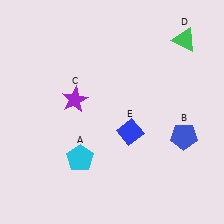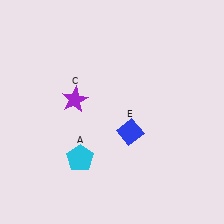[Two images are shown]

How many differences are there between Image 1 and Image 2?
There are 2 differences between the two images.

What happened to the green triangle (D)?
The green triangle (D) was removed in Image 2. It was in the top-right area of Image 1.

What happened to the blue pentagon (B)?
The blue pentagon (B) was removed in Image 2. It was in the bottom-right area of Image 1.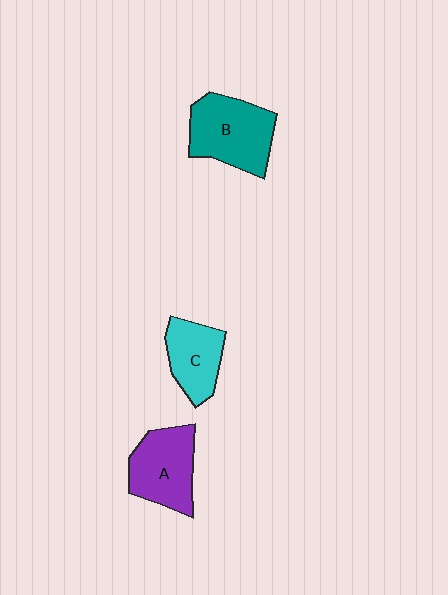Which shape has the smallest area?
Shape C (cyan).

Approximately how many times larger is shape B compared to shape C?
Approximately 1.4 times.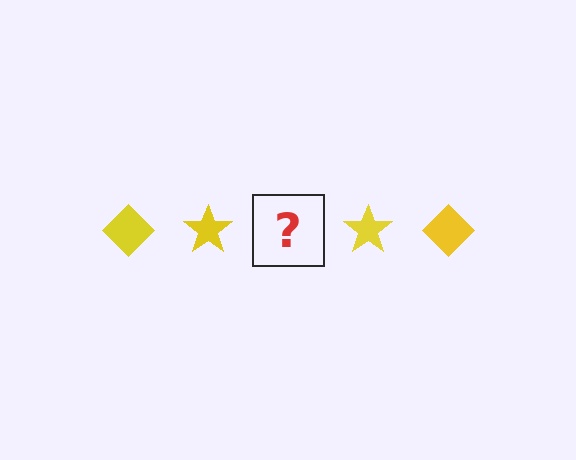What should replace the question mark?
The question mark should be replaced with a yellow diamond.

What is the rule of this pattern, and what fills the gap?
The rule is that the pattern cycles through diamond, star shapes in yellow. The gap should be filled with a yellow diamond.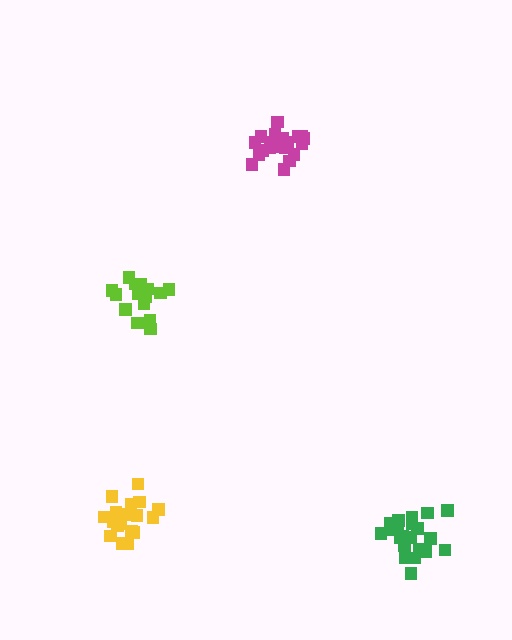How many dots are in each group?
Group 1: 20 dots, Group 2: 15 dots, Group 3: 18 dots, Group 4: 21 dots (74 total).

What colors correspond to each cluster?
The clusters are colored: magenta, lime, yellow, green.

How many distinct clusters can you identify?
There are 4 distinct clusters.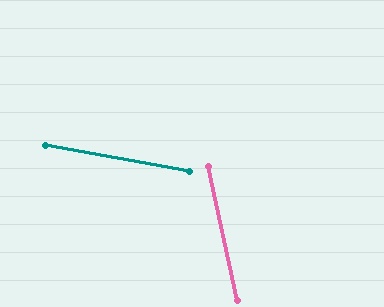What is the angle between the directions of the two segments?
Approximately 67 degrees.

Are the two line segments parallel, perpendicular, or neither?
Neither parallel nor perpendicular — they differ by about 67°.